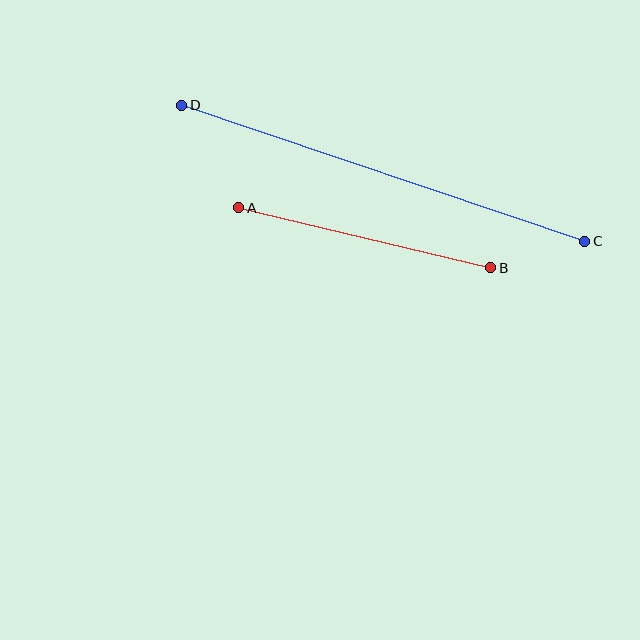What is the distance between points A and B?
The distance is approximately 259 pixels.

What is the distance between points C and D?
The distance is approximately 425 pixels.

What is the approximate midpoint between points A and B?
The midpoint is at approximately (365, 238) pixels.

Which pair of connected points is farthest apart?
Points C and D are farthest apart.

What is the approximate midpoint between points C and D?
The midpoint is at approximately (383, 173) pixels.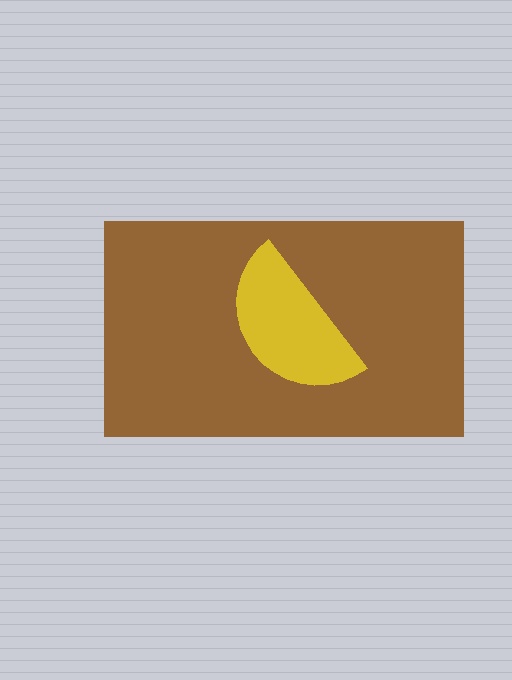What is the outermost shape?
The brown rectangle.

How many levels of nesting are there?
2.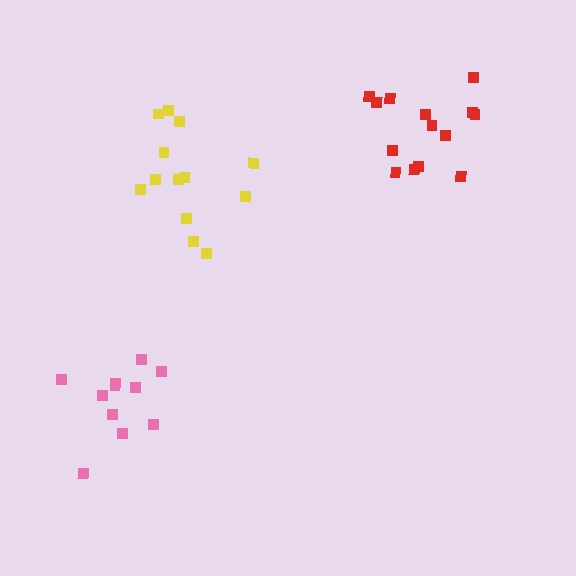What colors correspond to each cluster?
The clusters are colored: red, pink, yellow.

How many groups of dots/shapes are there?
There are 3 groups.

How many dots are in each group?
Group 1: 14 dots, Group 2: 11 dots, Group 3: 13 dots (38 total).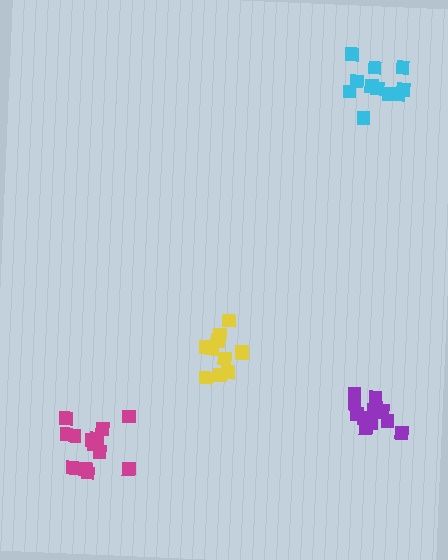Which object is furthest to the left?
The magenta cluster is leftmost.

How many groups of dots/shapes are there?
There are 4 groups.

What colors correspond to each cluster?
The clusters are colored: yellow, magenta, purple, cyan.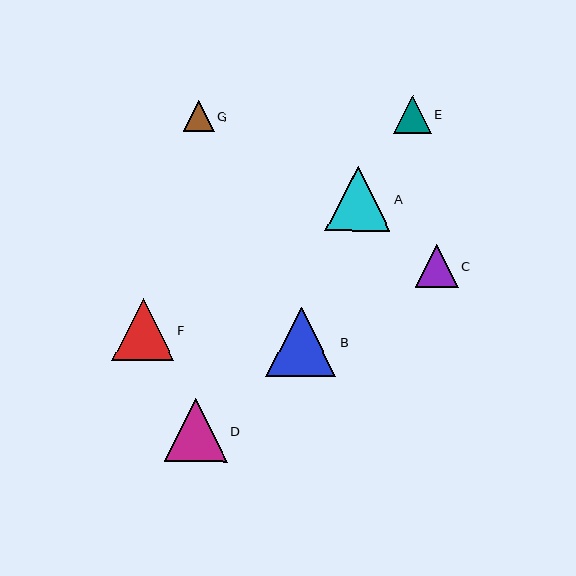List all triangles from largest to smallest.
From largest to smallest: B, A, D, F, C, E, G.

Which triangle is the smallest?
Triangle G is the smallest with a size of approximately 31 pixels.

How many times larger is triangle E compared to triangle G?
Triangle E is approximately 1.2 times the size of triangle G.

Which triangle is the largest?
Triangle B is the largest with a size of approximately 70 pixels.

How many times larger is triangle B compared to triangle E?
Triangle B is approximately 1.8 times the size of triangle E.